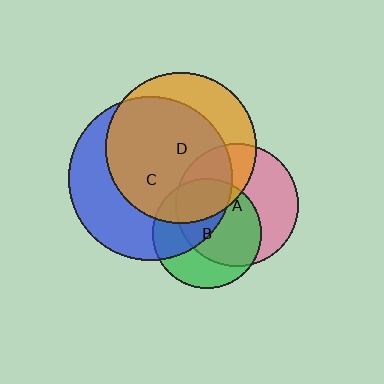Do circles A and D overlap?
Yes.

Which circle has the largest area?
Circle C (blue).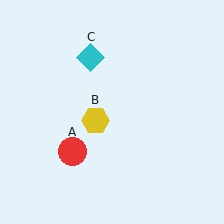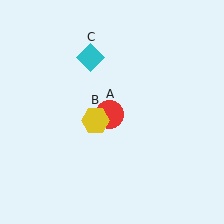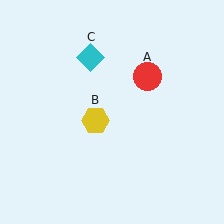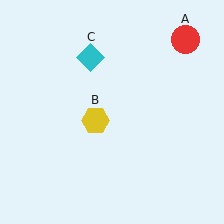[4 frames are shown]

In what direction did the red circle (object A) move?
The red circle (object A) moved up and to the right.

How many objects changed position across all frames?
1 object changed position: red circle (object A).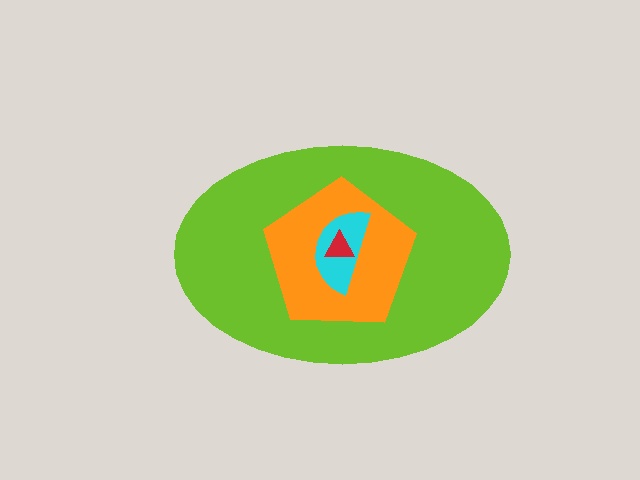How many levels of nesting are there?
4.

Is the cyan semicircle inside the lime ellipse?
Yes.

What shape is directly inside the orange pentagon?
The cyan semicircle.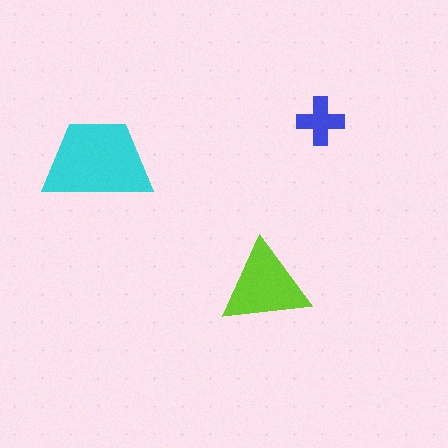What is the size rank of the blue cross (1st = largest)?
3rd.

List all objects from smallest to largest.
The blue cross, the lime triangle, the cyan trapezoid.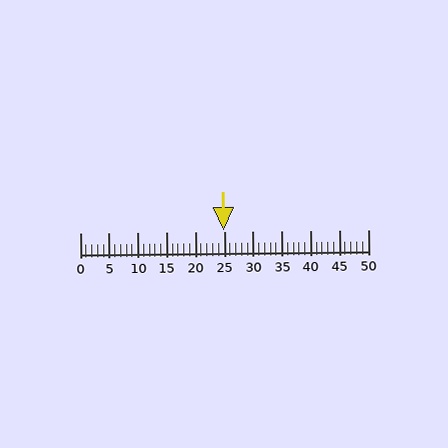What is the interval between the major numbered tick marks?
The major tick marks are spaced 5 units apart.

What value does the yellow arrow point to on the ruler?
The yellow arrow points to approximately 25.